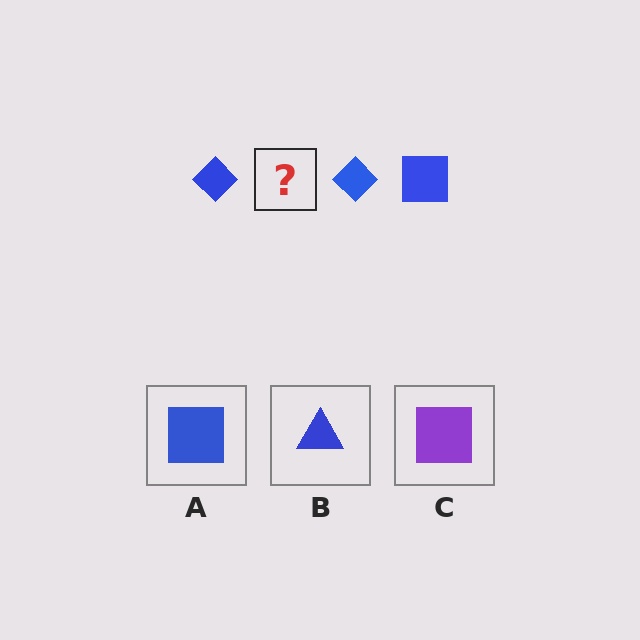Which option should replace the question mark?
Option A.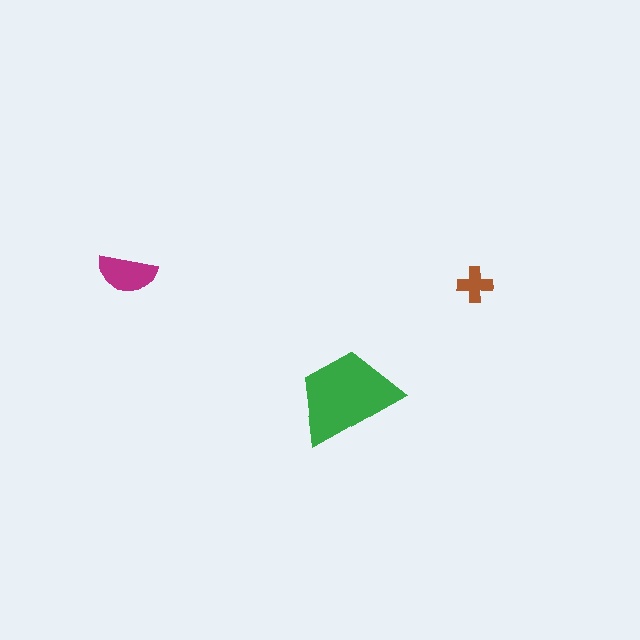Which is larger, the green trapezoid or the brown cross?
The green trapezoid.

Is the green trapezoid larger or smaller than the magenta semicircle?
Larger.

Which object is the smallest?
The brown cross.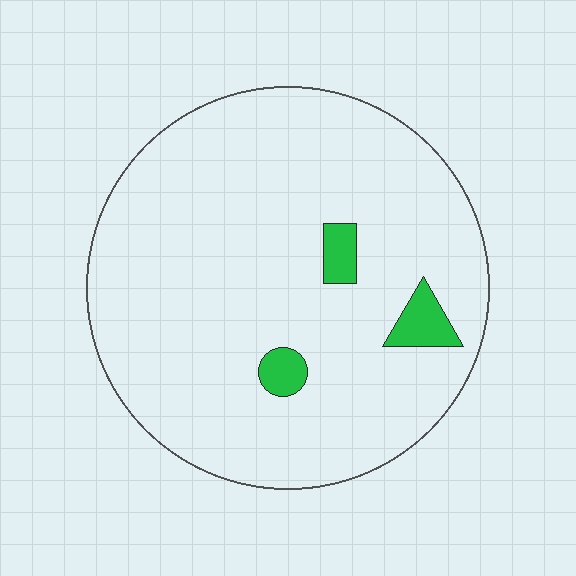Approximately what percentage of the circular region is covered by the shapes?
Approximately 5%.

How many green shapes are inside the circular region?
3.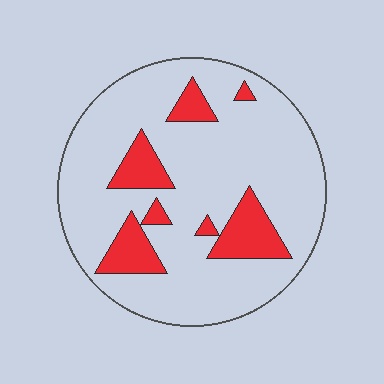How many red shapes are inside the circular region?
7.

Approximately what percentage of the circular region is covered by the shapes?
Approximately 20%.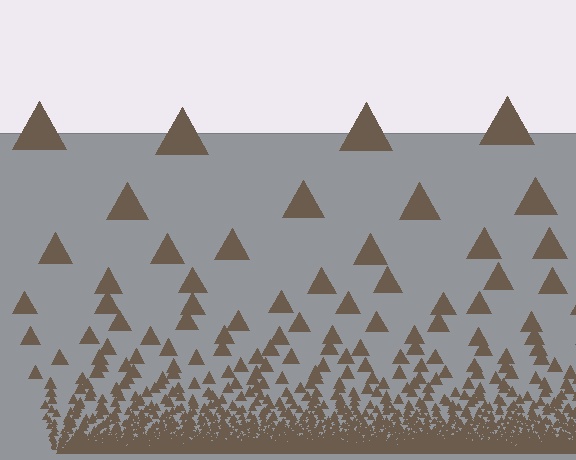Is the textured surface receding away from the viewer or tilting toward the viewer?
The surface appears to tilt toward the viewer. Texture elements get larger and sparser toward the top.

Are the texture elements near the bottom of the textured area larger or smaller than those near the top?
Smaller. The gradient is inverted — elements near the bottom are smaller and denser.